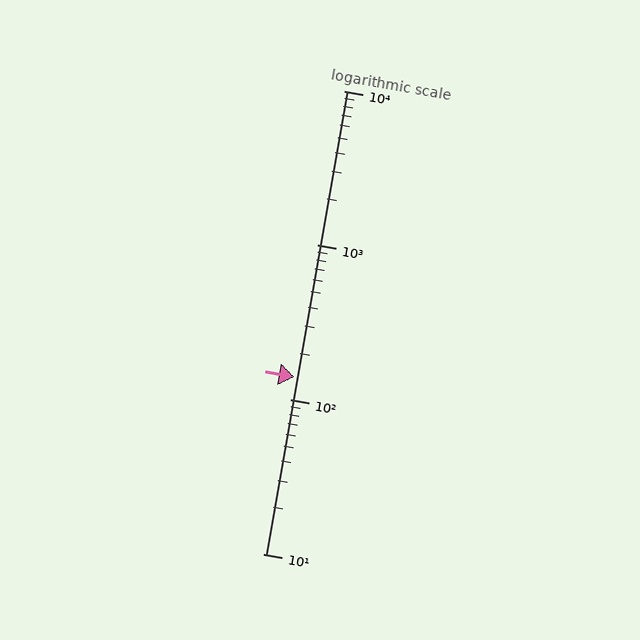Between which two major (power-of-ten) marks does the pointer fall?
The pointer is between 100 and 1000.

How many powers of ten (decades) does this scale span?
The scale spans 3 decades, from 10 to 10000.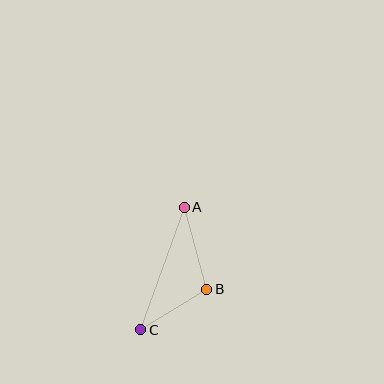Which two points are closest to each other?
Points B and C are closest to each other.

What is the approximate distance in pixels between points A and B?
The distance between A and B is approximately 85 pixels.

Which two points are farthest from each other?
Points A and C are farthest from each other.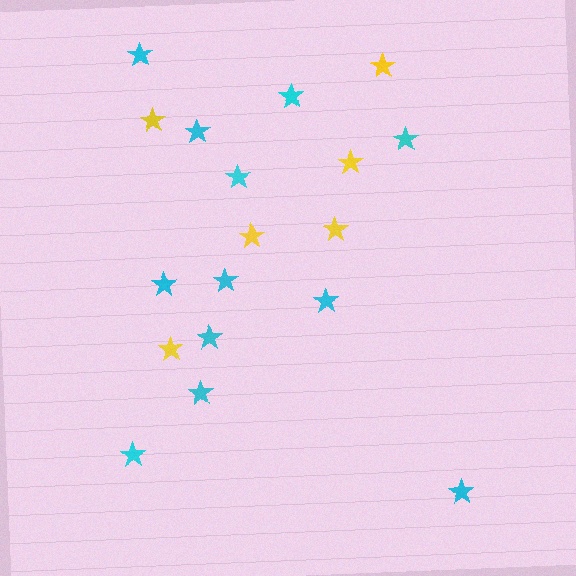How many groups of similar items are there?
There are 2 groups: one group of yellow stars (6) and one group of cyan stars (12).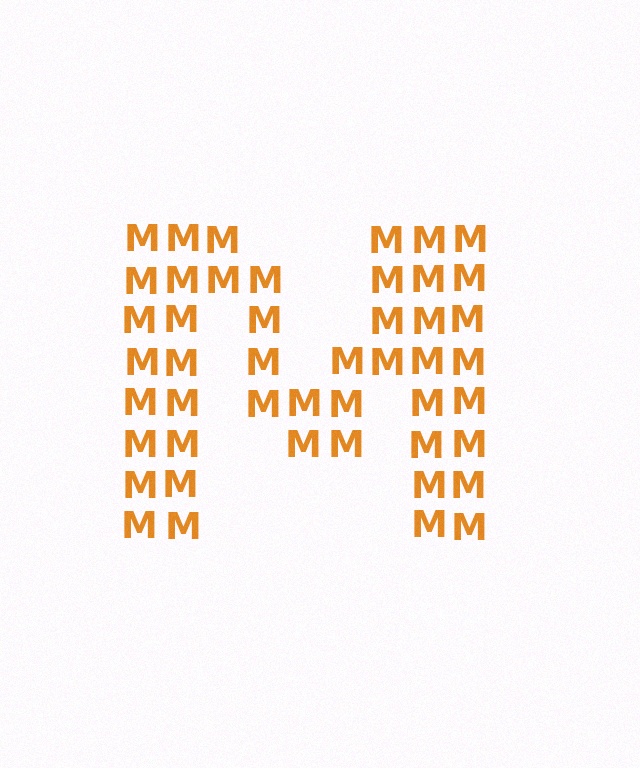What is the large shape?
The large shape is the letter M.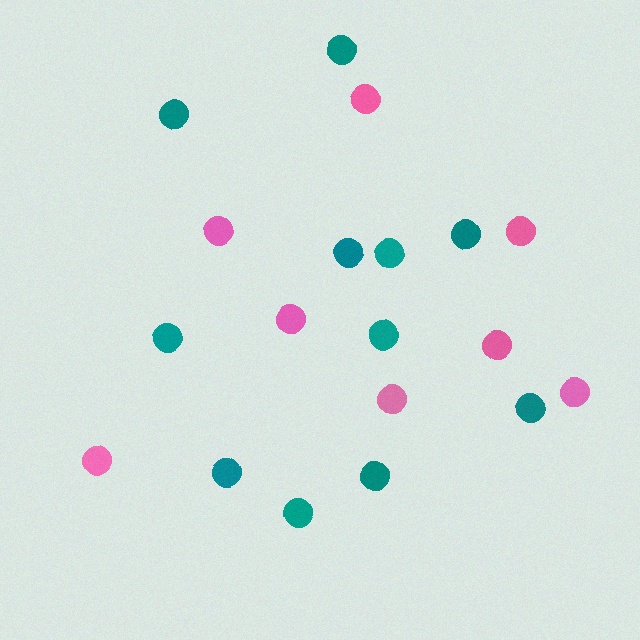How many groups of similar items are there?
There are 2 groups: one group of teal circles (11) and one group of pink circles (8).